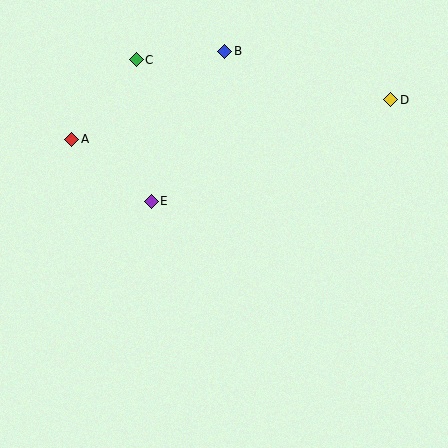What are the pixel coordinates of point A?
Point A is at (72, 139).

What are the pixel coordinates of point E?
Point E is at (151, 201).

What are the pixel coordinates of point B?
Point B is at (225, 51).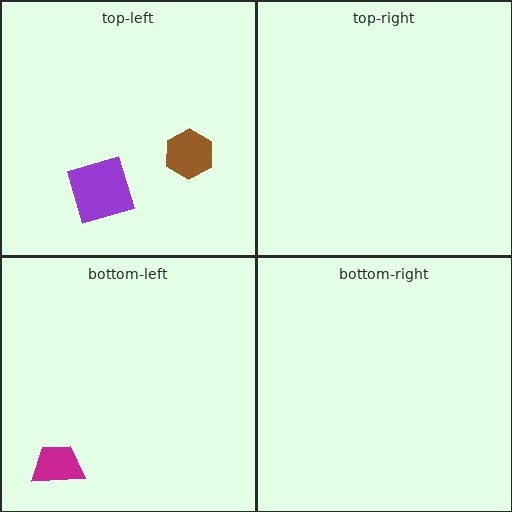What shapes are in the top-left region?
The purple square, the brown hexagon.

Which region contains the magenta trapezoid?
The bottom-left region.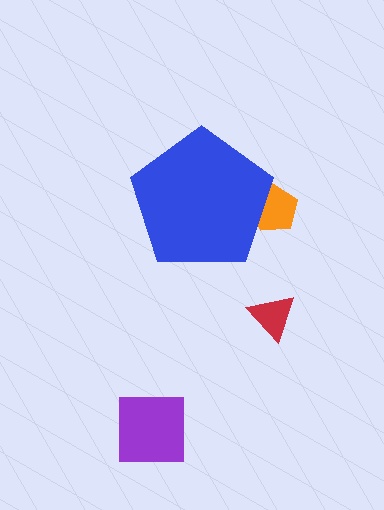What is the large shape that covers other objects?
A blue pentagon.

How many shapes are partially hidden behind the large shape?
1 shape is partially hidden.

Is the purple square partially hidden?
No, the purple square is fully visible.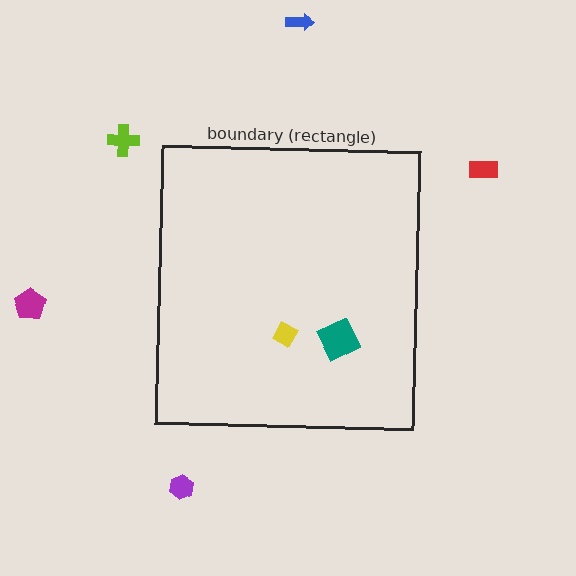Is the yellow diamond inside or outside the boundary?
Inside.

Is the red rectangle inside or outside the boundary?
Outside.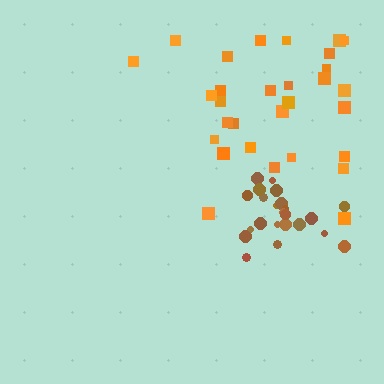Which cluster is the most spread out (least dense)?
Orange.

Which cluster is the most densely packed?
Brown.